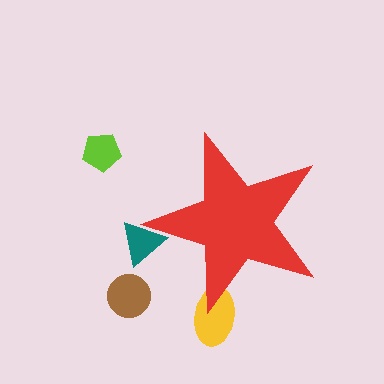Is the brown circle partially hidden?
No, the brown circle is fully visible.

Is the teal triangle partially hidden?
Yes, the teal triangle is partially hidden behind the red star.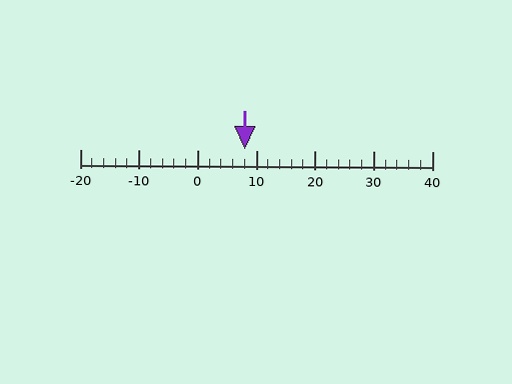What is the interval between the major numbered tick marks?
The major tick marks are spaced 10 units apart.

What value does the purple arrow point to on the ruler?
The purple arrow points to approximately 8.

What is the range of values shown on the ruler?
The ruler shows values from -20 to 40.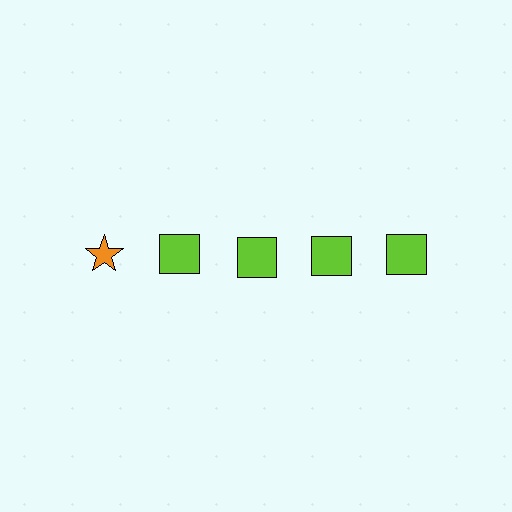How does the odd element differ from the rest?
It differs in both color (orange instead of lime) and shape (star instead of square).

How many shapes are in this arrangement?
There are 5 shapes arranged in a grid pattern.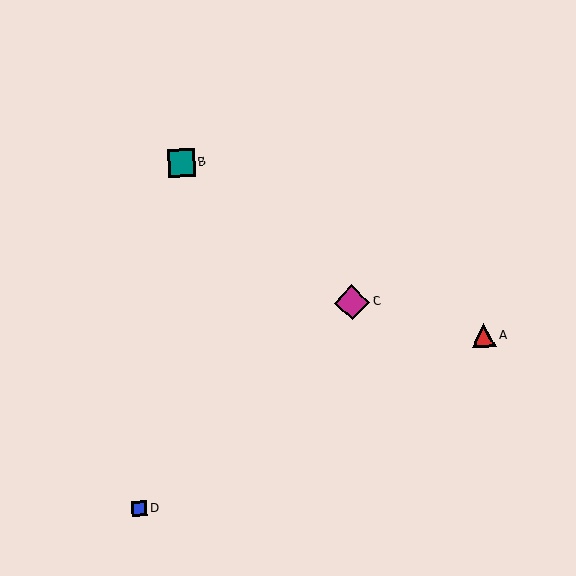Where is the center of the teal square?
The center of the teal square is at (181, 163).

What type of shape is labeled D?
Shape D is a blue square.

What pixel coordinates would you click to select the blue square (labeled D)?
Click at (139, 508) to select the blue square D.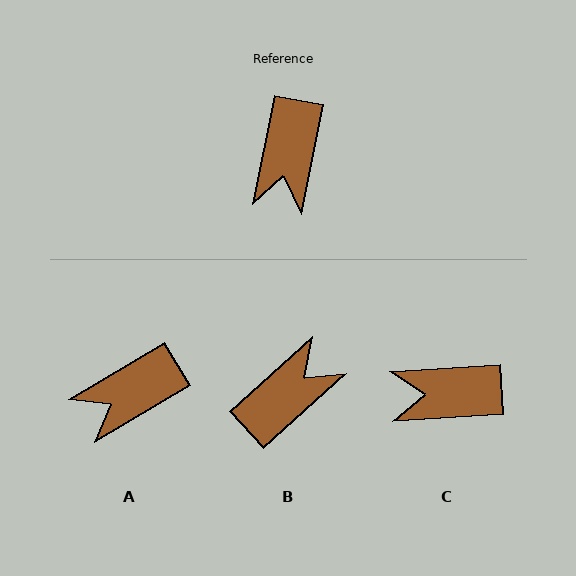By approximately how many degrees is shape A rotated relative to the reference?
Approximately 48 degrees clockwise.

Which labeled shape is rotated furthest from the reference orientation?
B, about 144 degrees away.